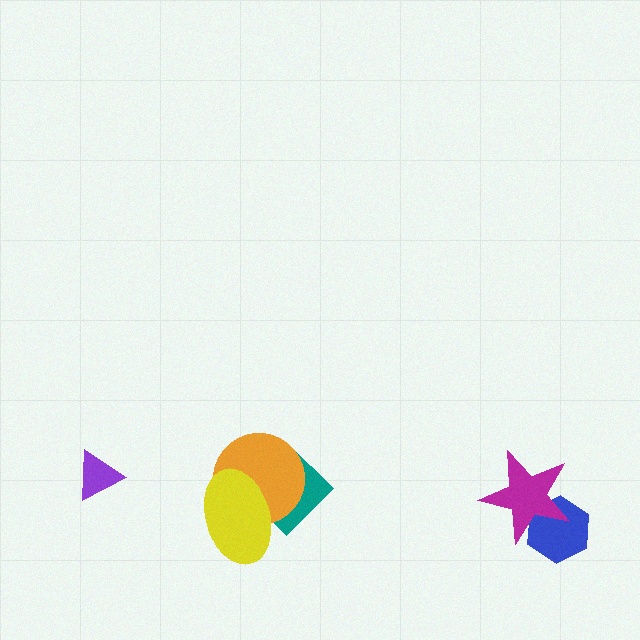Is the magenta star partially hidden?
No, no other shape covers it.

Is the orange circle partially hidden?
Yes, it is partially covered by another shape.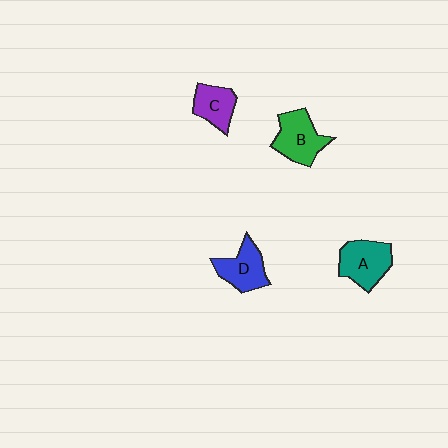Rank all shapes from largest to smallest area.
From largest to smallest: A (teal), B (green), D (blue), C (purple).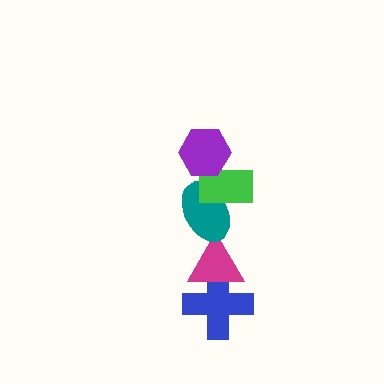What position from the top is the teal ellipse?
The teal ellipse is 3rd from the top.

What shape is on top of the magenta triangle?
The teal ellipse is on top of the magenta triangle.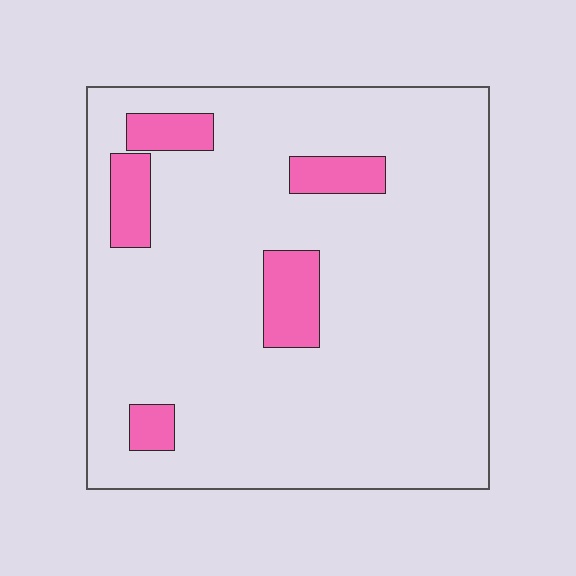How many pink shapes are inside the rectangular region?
5.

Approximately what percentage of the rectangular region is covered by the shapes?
Approximately 10%.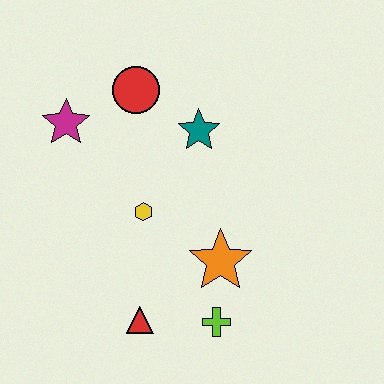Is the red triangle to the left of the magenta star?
No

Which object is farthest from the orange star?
The magenta star is farthest from the orange star.